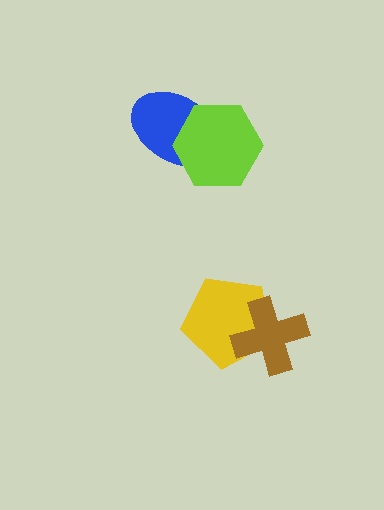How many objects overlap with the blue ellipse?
1 object overlaps with the blue ellipse.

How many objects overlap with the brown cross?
1 object overlaps with the brown cross.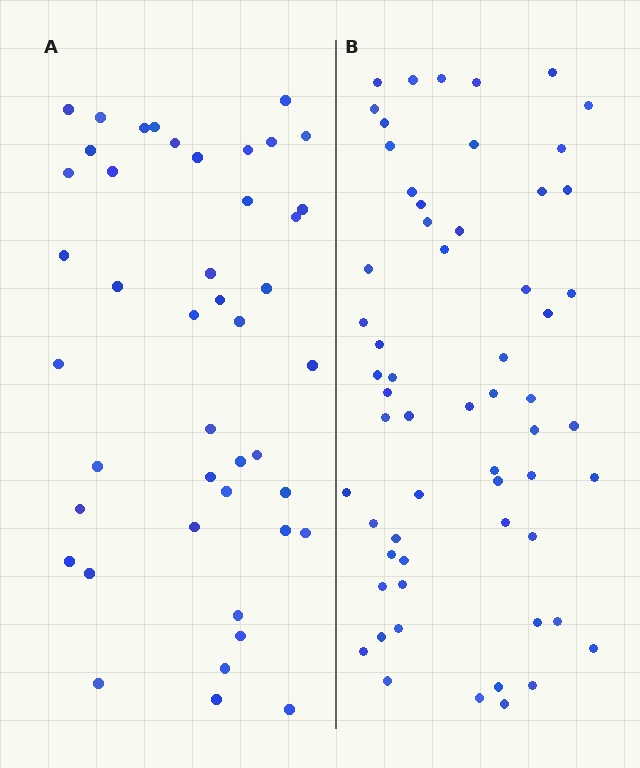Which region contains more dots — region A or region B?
Region B (the right region) has more dots.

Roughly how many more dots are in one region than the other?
Region B has approximately 15 more dots than region A.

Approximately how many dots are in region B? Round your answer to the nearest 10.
About 60 dots.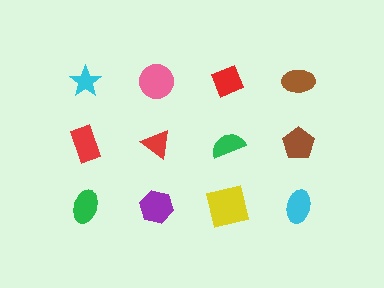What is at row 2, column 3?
A green semicircle.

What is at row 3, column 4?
A cyan ellipse.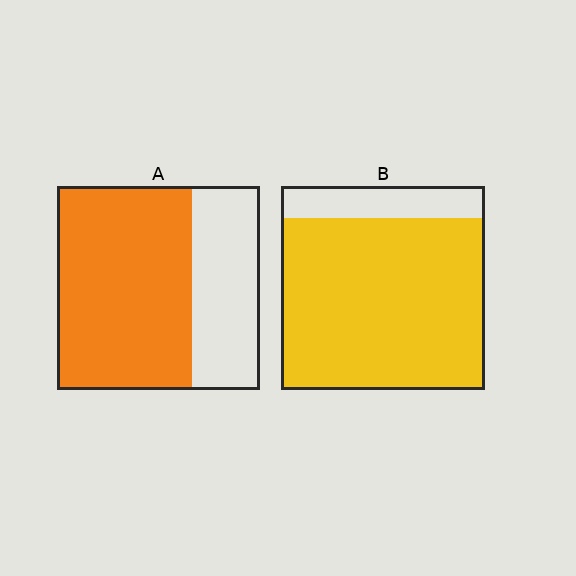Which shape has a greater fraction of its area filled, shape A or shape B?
Shape B.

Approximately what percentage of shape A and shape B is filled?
A is approximately 65% and B is approximately 85%.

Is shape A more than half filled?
Yes.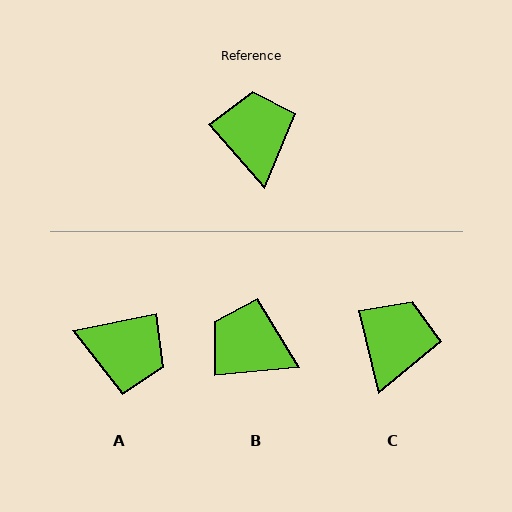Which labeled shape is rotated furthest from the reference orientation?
A, about 119 degrees away.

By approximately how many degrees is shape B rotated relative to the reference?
Approximately 54 degrees counter-clockwise.